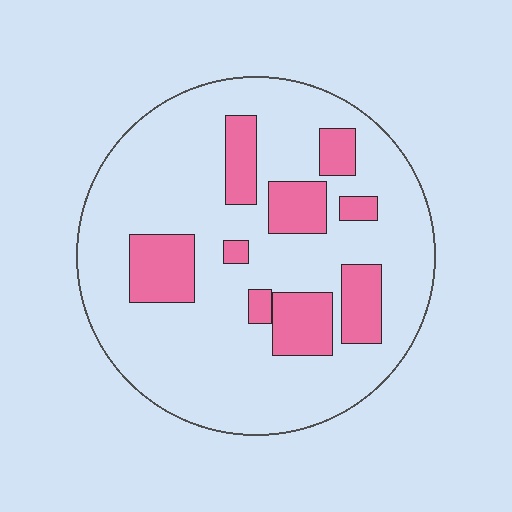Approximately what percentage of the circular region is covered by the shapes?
Approximately 20%.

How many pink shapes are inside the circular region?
9.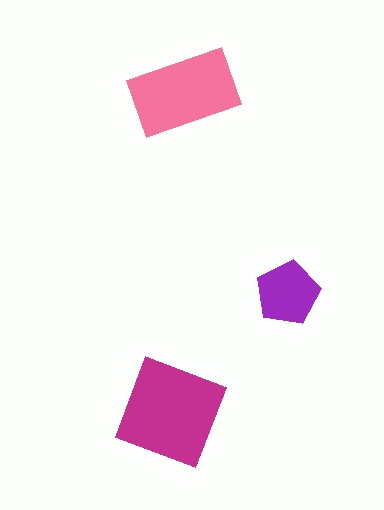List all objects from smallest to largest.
The purple pentagon, the pink rectangle, the magenta diamond.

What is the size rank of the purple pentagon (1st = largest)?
3rd.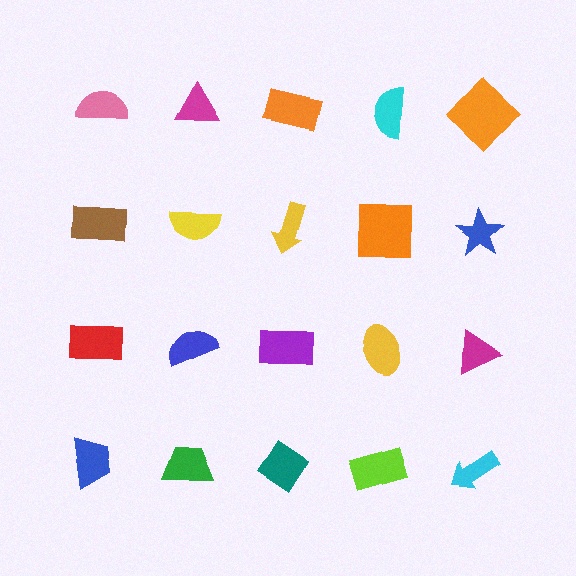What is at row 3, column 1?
A red rectangle.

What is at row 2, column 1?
A brown rectangle.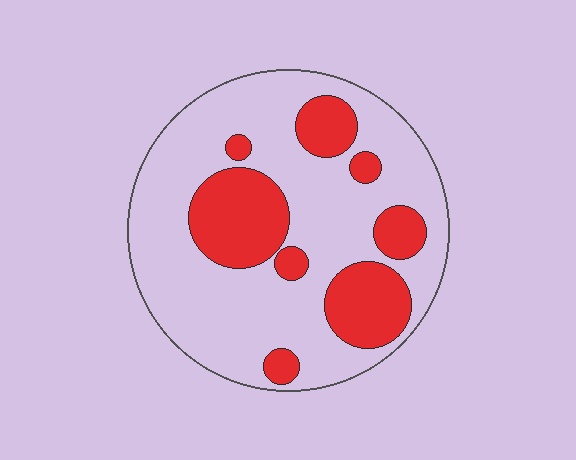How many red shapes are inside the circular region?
8.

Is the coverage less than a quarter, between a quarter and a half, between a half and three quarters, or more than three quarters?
Between a quarter and a half.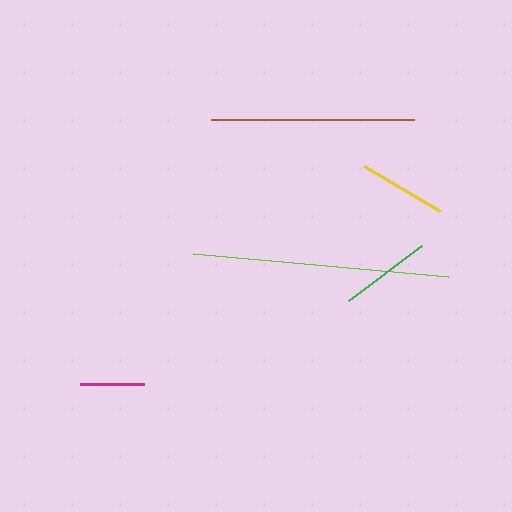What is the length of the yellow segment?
The yellow segment is approximately 88 pixels long.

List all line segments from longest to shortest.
From longest to shortest: lime, brown, green, yellow, magenta.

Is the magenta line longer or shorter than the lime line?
The lime line is longer than the magenta line.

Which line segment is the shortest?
The magenta line is the shortest at approximately 64 pixels.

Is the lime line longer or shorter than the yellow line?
The lime line is longer than the yellow line.